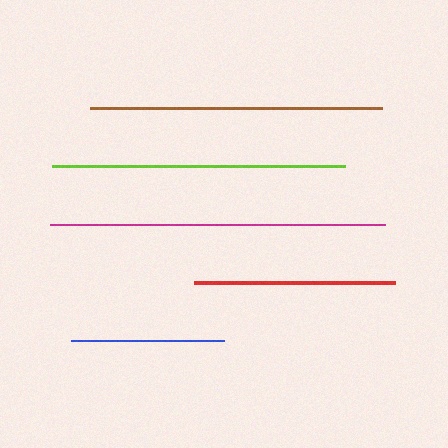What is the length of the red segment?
The red segment is approximately 201 pixels long.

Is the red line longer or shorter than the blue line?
The red line is longer than the blue line.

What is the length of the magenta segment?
The magenta segment is approximately 336 pixels long.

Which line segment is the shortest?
The blue line is the shortest at approximately 153 pixels.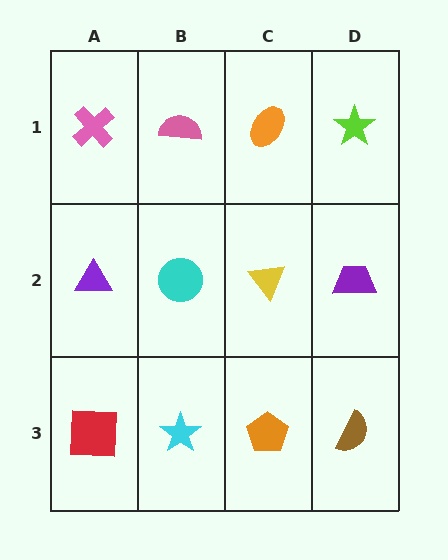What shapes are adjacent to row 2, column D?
A lime star (row 1, column D), a brown semicircle (row 3, column D), a yellow triangle (row 2, column C).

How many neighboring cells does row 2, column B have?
4.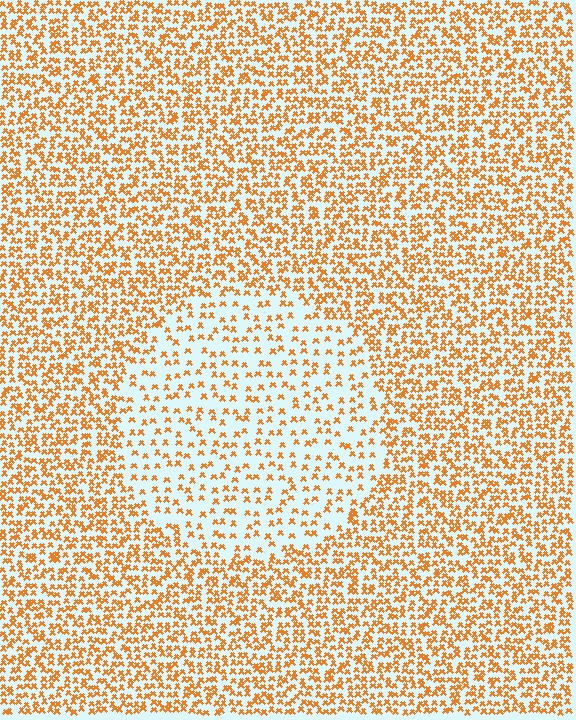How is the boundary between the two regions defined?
The boundary is defined by a change in element density (approximately 2.1x ratio). All elements are the same color, size, and shape.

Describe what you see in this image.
The image contains small orange elements arranged at two different densities. A circle-shaped region is visible where the elements are less densely packed than the surrounding area.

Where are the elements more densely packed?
The elements are more densely packed outside the circle boundary.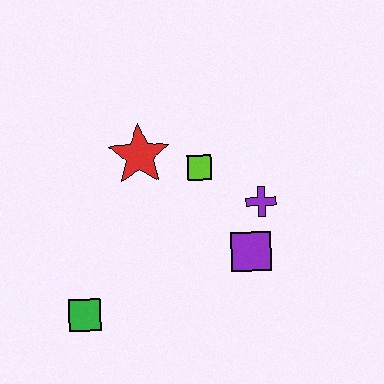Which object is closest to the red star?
The lime square is closest to the red star.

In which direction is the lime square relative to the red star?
The lime square is to the right of the red star.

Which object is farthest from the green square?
The purple cross is farthest from the green square.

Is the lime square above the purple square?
Yes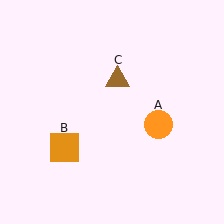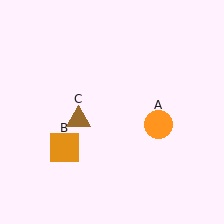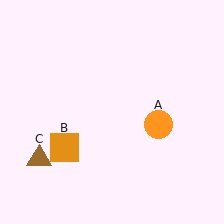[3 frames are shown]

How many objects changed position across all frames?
1 object changed position: brown triangle (object C).